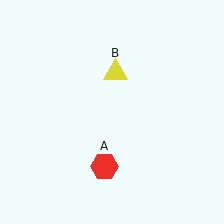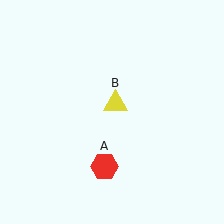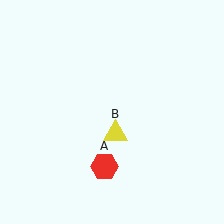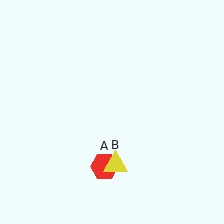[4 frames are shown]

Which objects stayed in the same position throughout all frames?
Red hexagon (object A) remained stationary.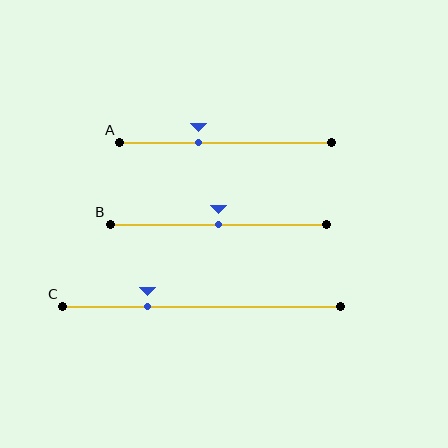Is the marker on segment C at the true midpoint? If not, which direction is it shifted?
No, the marker on segment C is shifted to the left by about 19% of the segment length.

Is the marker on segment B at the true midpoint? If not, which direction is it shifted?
Yes, the marker on segment B is at the true midpoint.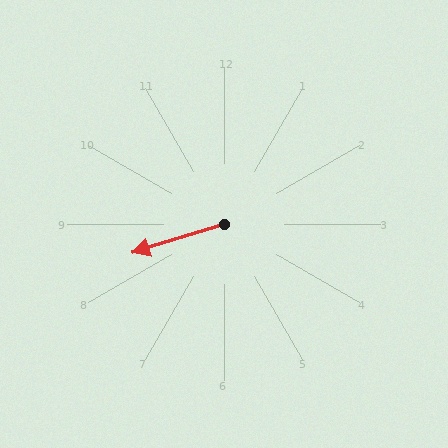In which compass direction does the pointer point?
West.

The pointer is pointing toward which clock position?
Roughly 8 o'clock.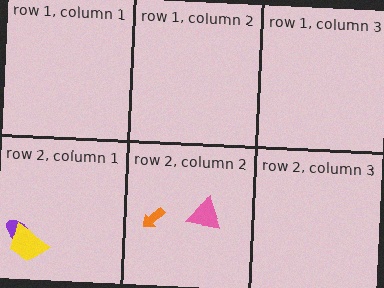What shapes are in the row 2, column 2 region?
The pink triangle, the orange arrow.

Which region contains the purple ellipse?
The row 2, column 1 region.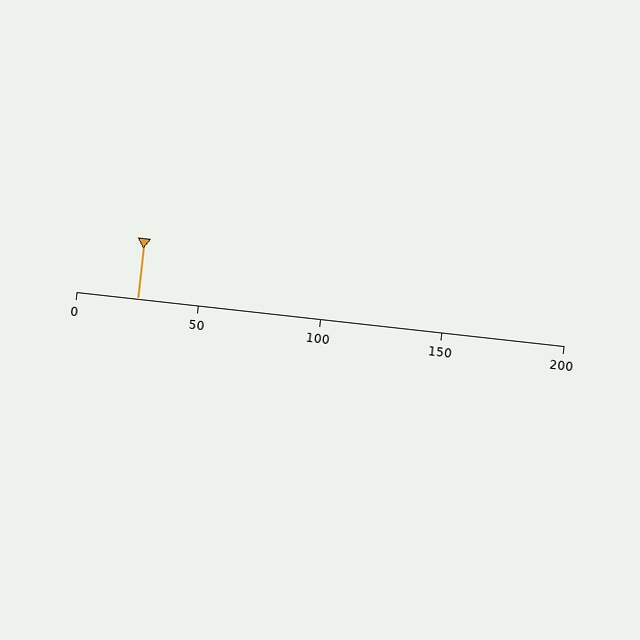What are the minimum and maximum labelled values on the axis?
The axis runs from 0 to 200.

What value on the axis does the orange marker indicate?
The marker indicates approximately 25.